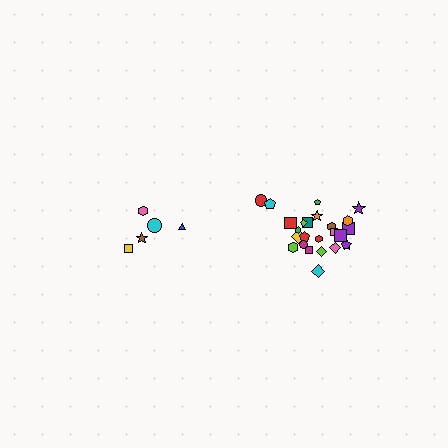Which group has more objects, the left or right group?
The right group.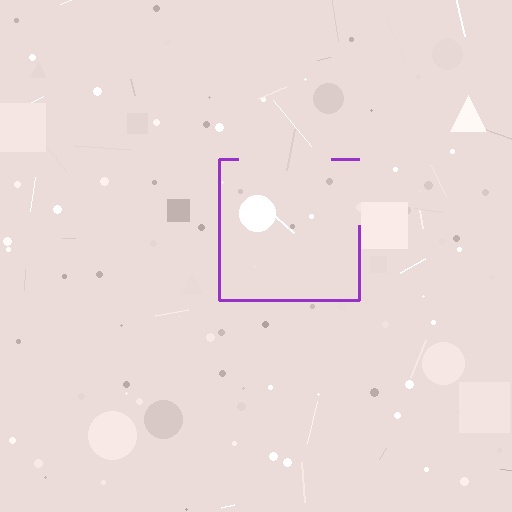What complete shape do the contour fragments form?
The contour fragments form a square.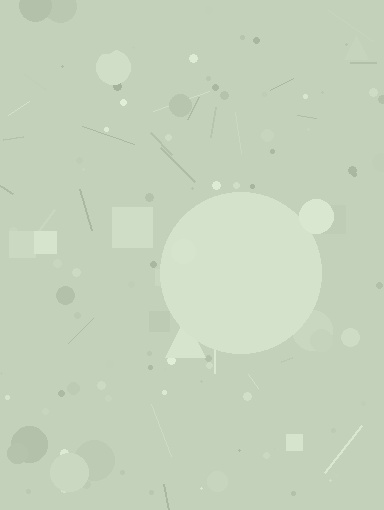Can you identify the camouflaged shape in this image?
The camouflaged shape is a circle.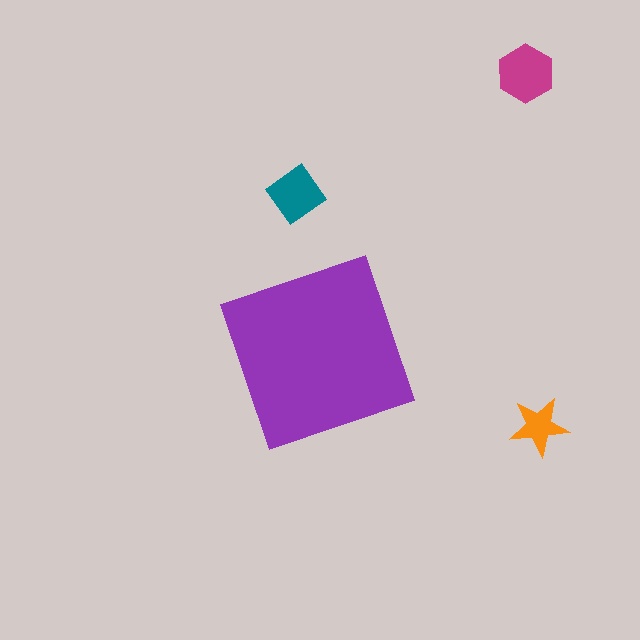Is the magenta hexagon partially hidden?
No, the magenta hexagon is fully visible.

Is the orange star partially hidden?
No, the orange star is fully visible.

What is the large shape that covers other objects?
A purple diamond.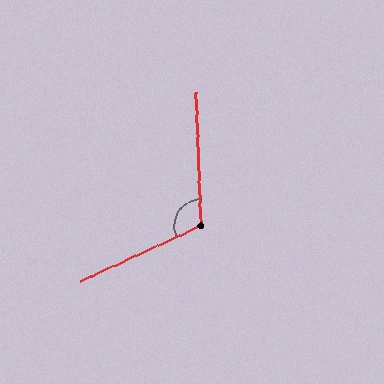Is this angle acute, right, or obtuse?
It is obtuse.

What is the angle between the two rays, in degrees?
Approximately 113 degrees.